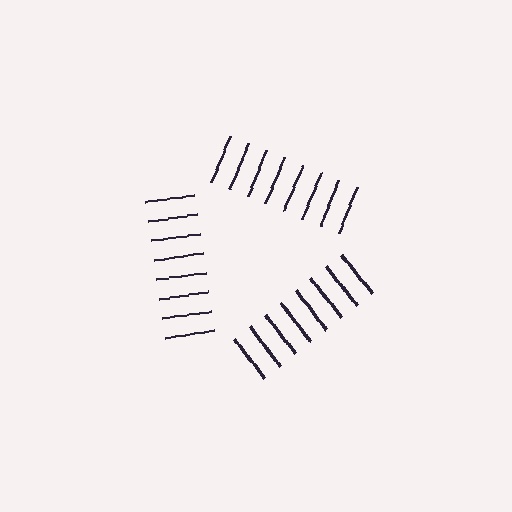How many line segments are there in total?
24 — 8 along each of the 3 edges.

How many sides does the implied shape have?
3 sides — the line-ends trace a triangle.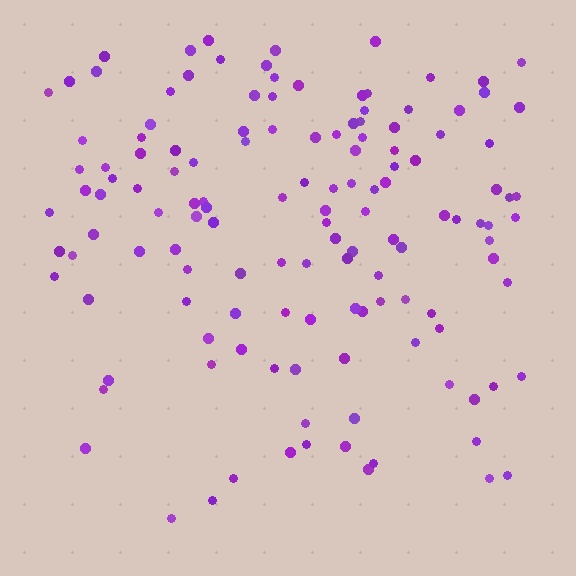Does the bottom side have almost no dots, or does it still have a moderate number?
Still a moderate number, just noticeably fewer than the top.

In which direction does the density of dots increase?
From bottom to top, with the top side densest.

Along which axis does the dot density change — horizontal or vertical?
Vertical.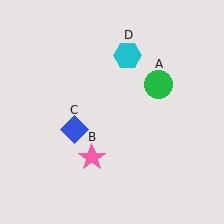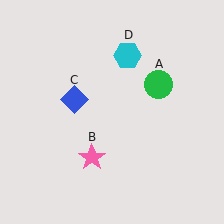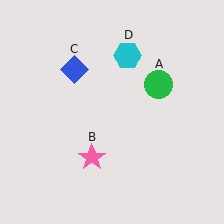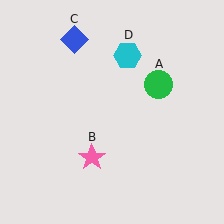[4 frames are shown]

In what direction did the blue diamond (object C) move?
The blue diamond (object C) moved up.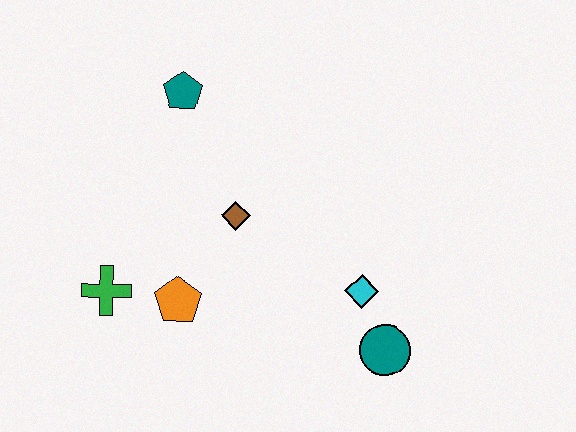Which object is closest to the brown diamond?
The orange pentagon is closest to the brown diamond.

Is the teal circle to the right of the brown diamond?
Yes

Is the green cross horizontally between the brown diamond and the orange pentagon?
No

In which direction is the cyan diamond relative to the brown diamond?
The cyan diamond is to the right of the brown diamond.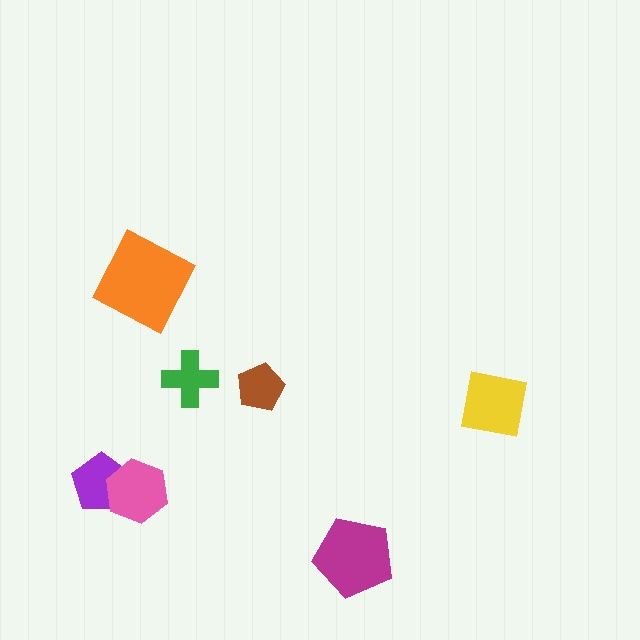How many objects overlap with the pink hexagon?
1 object overlaps with the pink hexagon.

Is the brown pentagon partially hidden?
No, no other shape covers it.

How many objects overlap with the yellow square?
0 objects overlap with the yellow square.